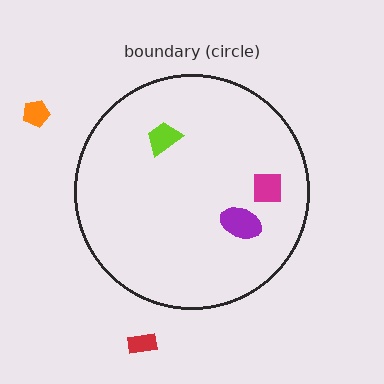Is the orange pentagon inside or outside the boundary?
Outside.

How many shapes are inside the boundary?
3 inside, 2 outside.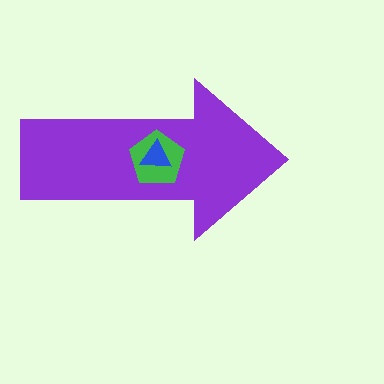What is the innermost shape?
The blue triangle.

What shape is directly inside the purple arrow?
The green pentagon.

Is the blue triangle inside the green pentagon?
Yes.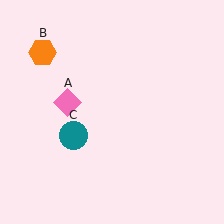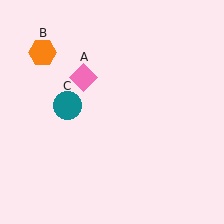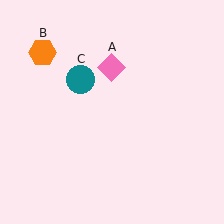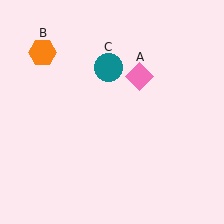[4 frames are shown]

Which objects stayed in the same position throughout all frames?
Orange hexagon (object B) remained stationary.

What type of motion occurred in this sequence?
The pink diamond (object A), teal circle (object C) rotated clockwise around the center of the scene.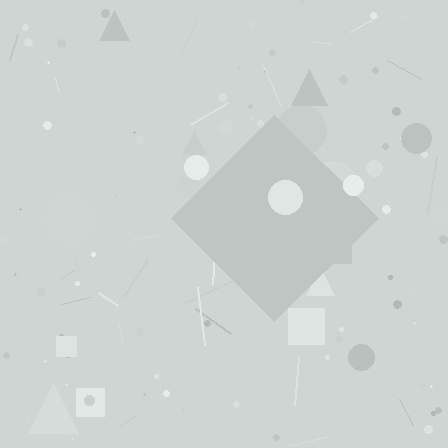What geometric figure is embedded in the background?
A diamond is embedded in the background.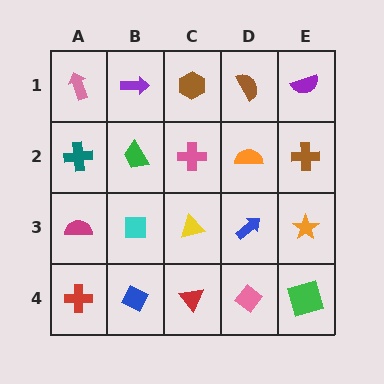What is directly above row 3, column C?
A pink cross.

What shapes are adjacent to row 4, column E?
An orange star (row 3, column E), a pink diamond (row 4, column D).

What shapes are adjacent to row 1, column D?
An orange semicircle (row 2, column D), a brown hexagon (row 1, column C), a purple semicircle (row 1, column E).